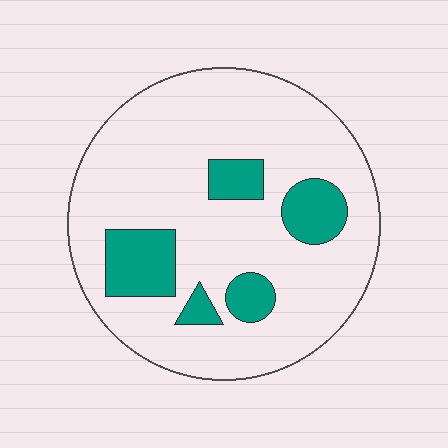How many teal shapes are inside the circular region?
5.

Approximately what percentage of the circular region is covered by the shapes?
Approximately 20%.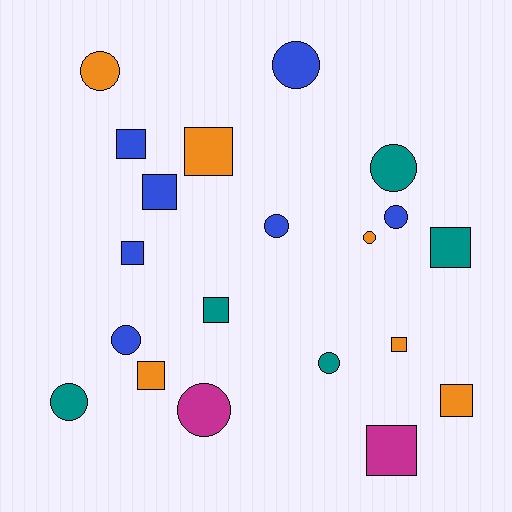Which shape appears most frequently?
Circle, with 10 objects.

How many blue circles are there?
There are 4 blue circles.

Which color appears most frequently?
Blue, with 7 objects.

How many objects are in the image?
There are 20 objects.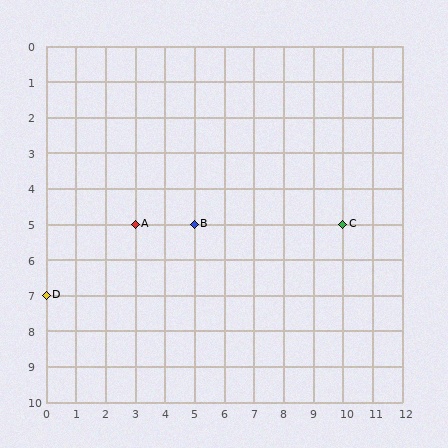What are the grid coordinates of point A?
Point A is at grid coordinates (3, 5).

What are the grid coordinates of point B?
Point B is at grid coordinates (5, 5).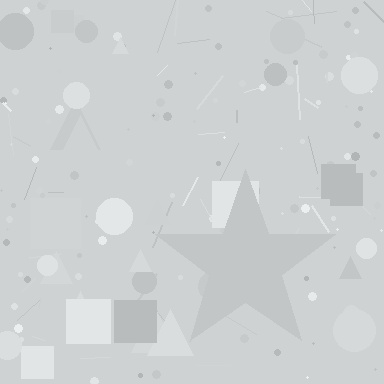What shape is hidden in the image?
A star is hidden in the image.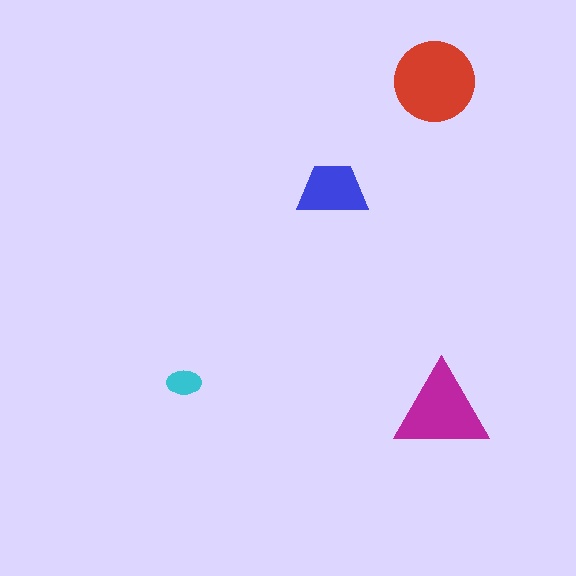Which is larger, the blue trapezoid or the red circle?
The red circle.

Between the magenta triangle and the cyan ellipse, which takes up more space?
The magenta triangle.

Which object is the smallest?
The cyan ellipse.